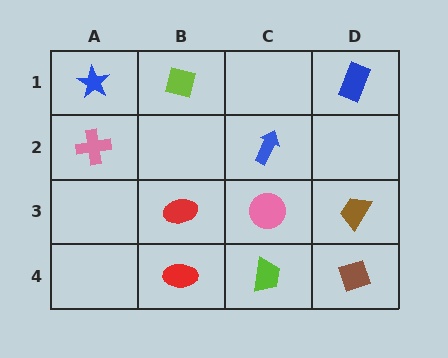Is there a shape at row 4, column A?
No, that cell is empty.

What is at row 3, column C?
A pink circle.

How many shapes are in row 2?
2 shapes.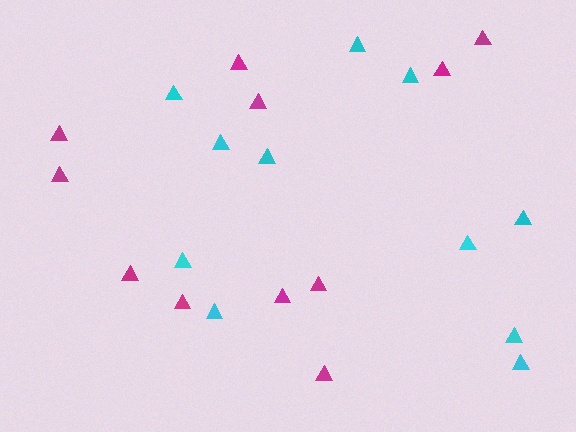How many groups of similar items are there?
There are 2 groups: one group of magenta triangles (11) and one group of cyan triangles (11).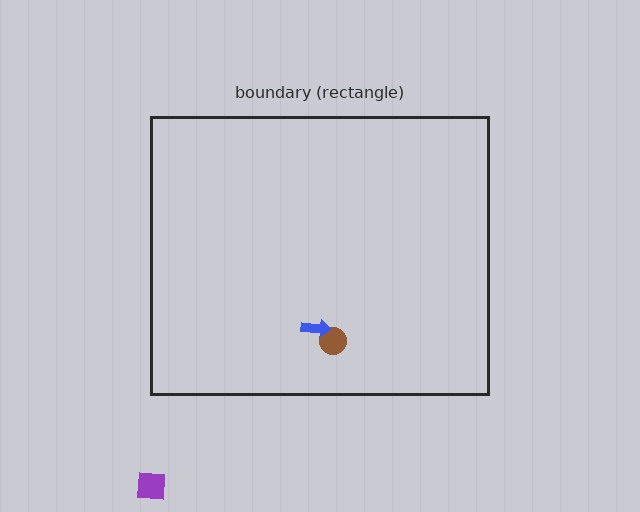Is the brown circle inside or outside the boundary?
Inside.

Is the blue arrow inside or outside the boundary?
Inside.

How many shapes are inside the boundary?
2 inside, 1 outside.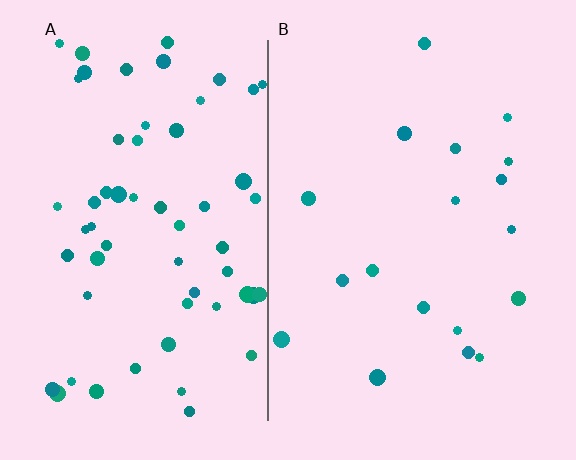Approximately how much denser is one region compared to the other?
Approximately 3.2× — region A over region B.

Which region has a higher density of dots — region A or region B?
A (the left).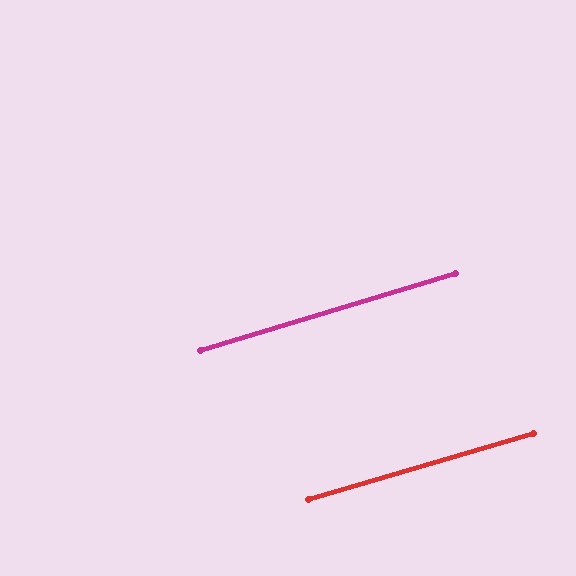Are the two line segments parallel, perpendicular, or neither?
Parallel — their directions differ by only 0.7°.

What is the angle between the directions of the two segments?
Approximately 1 degree.